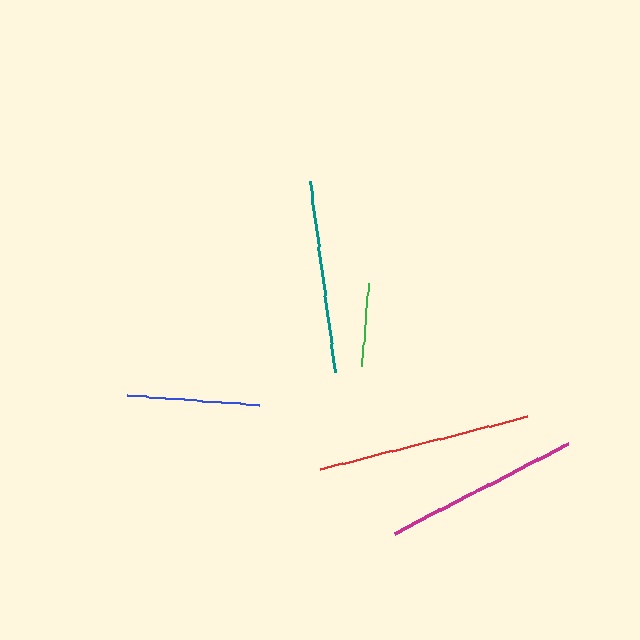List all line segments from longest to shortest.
From longest to shortest: red, magenta, teal, blue, green.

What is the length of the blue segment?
The blue segment is approximately 132 pixels long.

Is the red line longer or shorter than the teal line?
The red line is longer than the teal line.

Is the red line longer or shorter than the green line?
The red line is longer than the green line.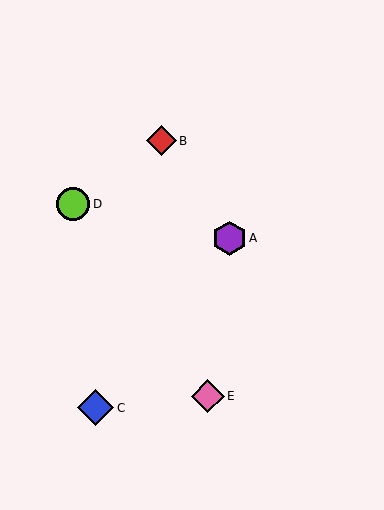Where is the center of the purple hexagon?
The center of the purple hexagon is at (229, 238).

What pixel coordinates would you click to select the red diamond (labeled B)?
Click at (161, 141) to select the red diamond B.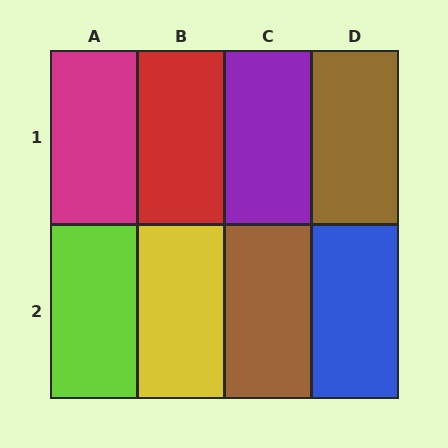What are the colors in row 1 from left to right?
Magenta, red, purple, brown.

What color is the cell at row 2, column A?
Lime.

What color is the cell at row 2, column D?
Blue.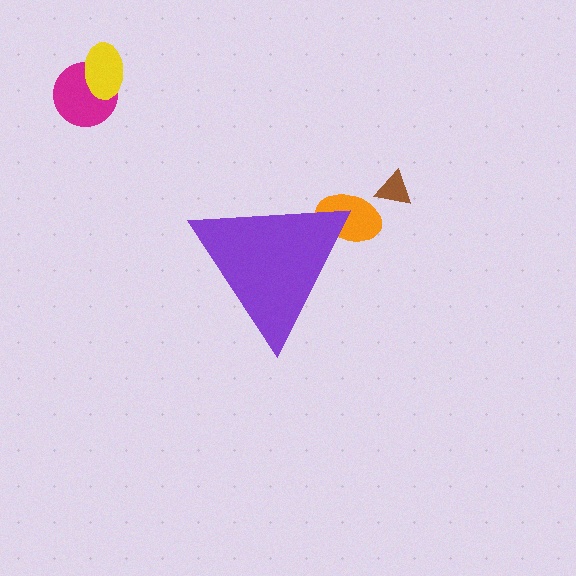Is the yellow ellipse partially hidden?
No, the yellow ellipse is fully visible.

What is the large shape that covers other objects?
A purple triangle.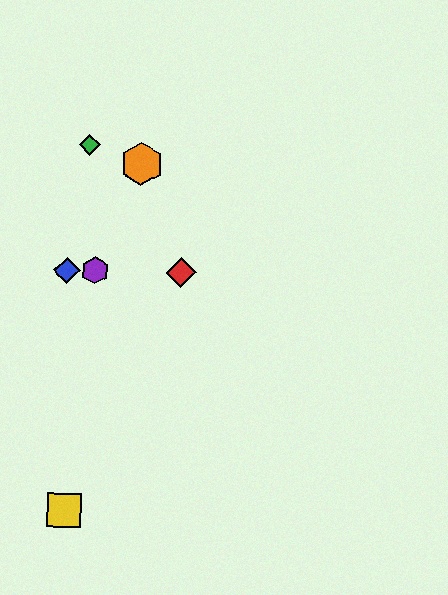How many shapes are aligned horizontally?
3 shapes (the red diamond, the blue diamond, the purple hexagon) are aligned horizontally.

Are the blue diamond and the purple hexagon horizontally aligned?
Yes, both are at y≈270.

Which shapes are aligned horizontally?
The red diamond, the blue diamond, the purple hexagon are aligned horizontally.